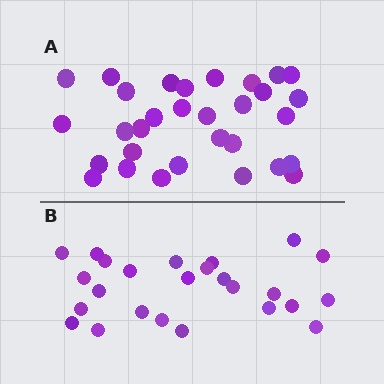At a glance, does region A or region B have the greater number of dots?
Region A (the top region) has more dots.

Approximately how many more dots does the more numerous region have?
Region A has about 6 more dots than region B.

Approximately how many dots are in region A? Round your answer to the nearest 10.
About 30 dots. (The exact count is 31, which rounds to 30.)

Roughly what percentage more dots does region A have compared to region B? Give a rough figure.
About 25% more.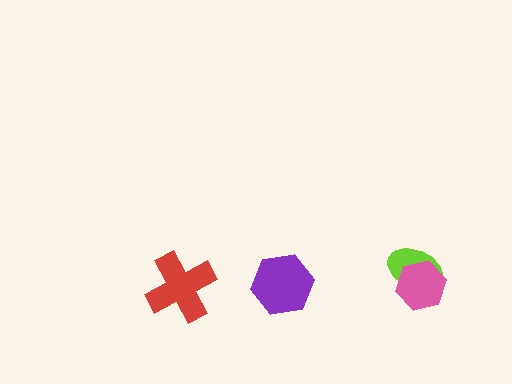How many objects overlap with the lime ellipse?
1 object overlaps with the lime ellipse.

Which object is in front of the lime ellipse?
The pink hexagon is in front of the lime ellipse.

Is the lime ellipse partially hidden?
Yes, it is partially covered by another shape.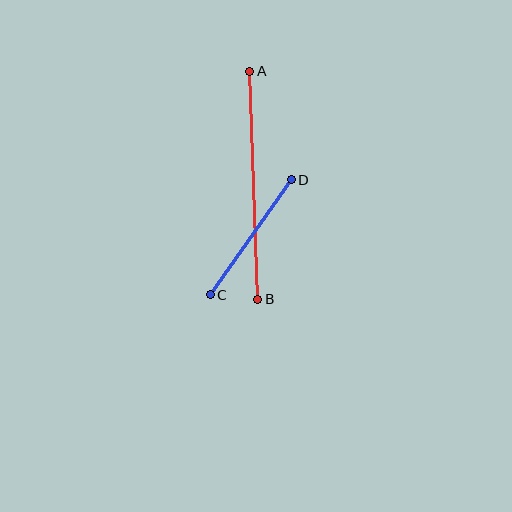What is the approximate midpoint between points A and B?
The midpoint is at approximately (254, 185) pixels.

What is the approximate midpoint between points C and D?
The midpoint is at approximately (251, 237) pixels.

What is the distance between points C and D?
The distance is approximately 141 pixels.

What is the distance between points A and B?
The distance is approximately 228 pixels.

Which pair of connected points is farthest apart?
Points A and B are farthest apart.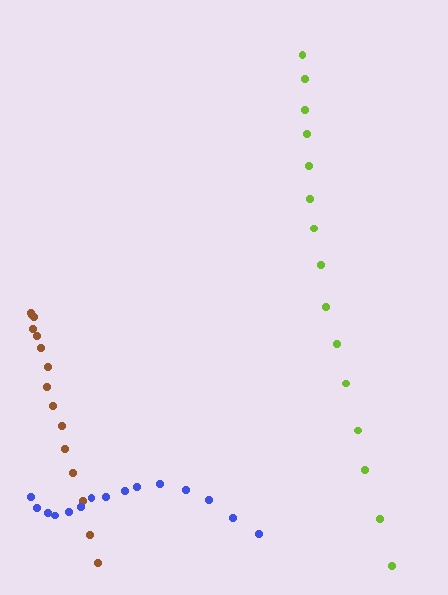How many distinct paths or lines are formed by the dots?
There are 3 distinct paths.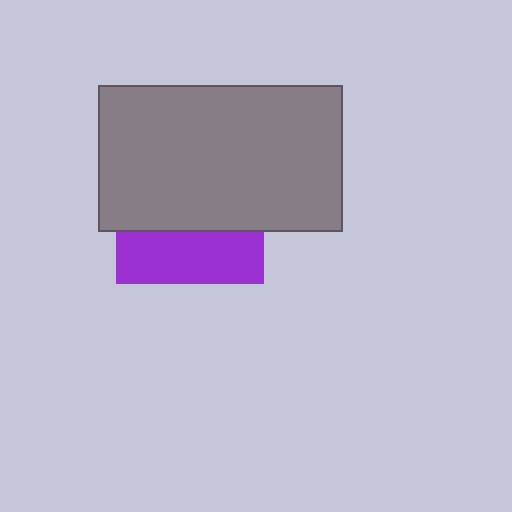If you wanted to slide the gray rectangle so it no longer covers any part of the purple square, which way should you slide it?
Slide it up — that is the most direct way to separate the two shapes.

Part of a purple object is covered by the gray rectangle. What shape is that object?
It is a square.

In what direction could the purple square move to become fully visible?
The purple square could move down. That would shift it out from behind the gray rectangle entirely.